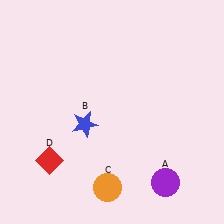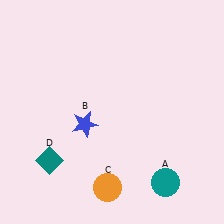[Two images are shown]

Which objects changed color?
A changed from purple to teal. D changed from red to teal.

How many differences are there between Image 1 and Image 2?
There are 2 differences between the two images.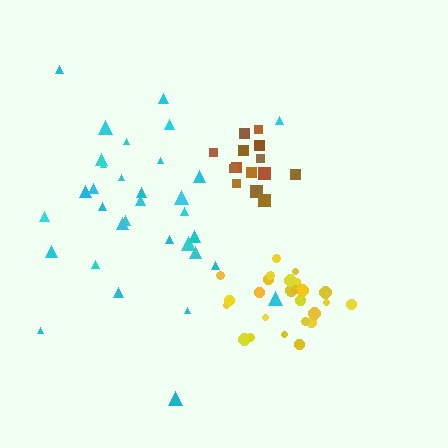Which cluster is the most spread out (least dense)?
Cyan.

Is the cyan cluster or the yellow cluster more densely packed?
Yellow.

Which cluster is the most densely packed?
Yellow.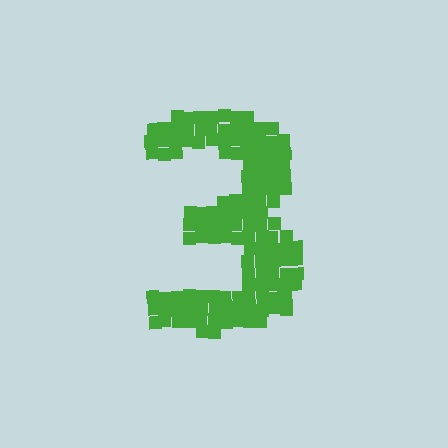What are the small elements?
The small elements are squares.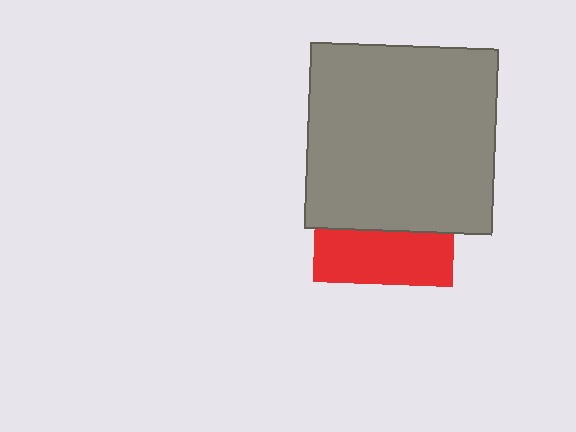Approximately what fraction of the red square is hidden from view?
Roughly 61% of the red square is hidden behind the gray rectangle.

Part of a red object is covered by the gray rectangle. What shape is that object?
It is a square.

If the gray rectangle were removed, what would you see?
You would see the complete red square.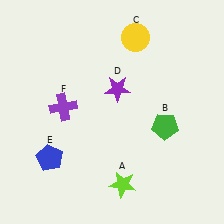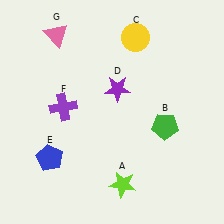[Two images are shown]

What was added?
A pink triangle (G) was added in Image 2.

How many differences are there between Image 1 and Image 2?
There is 1 difference between the two images.